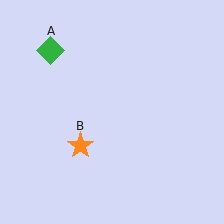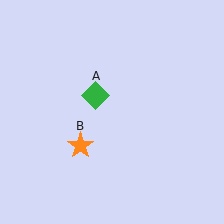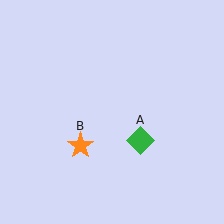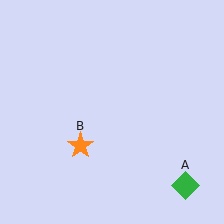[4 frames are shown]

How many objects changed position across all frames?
1 object changed position: green diamond (object A).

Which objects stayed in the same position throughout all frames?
Orange star (object B) remained stationary.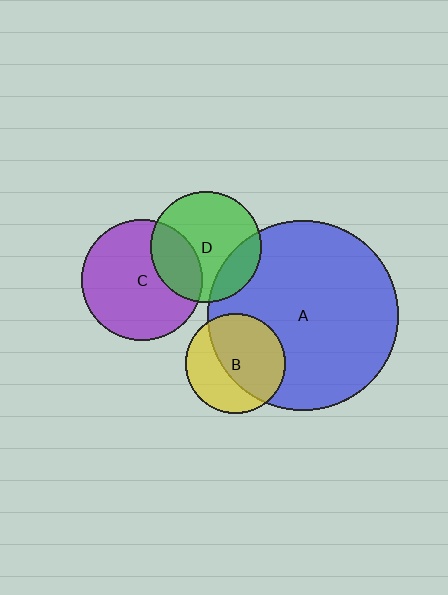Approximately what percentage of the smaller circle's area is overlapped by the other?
Approximately 30%.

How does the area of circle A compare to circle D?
Approximately 3.0 times.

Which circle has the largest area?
Circle A (blue).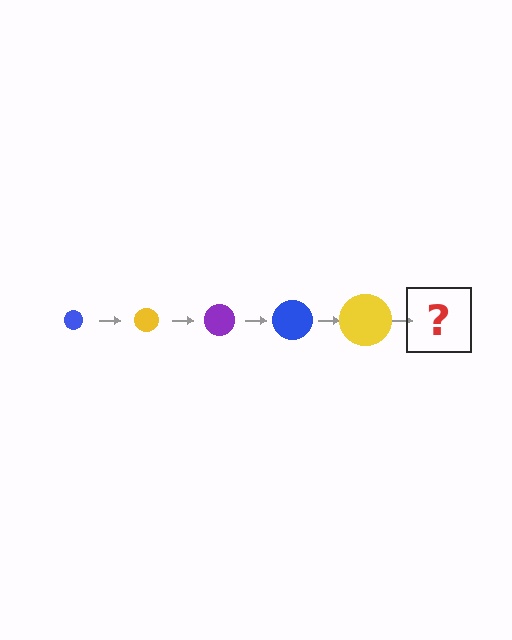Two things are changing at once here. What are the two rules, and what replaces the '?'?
The two rules are that the circle grows larger each step and the color cycles through blue, yellow, and purple. The '?' should be a purple circle, larger than the previous one.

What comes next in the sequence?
The next element should be a purple circle, larger than the previous one.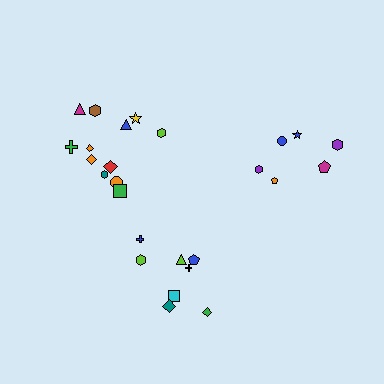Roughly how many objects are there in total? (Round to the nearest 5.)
Roughly 25 objects in total.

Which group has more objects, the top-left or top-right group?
The top-left group.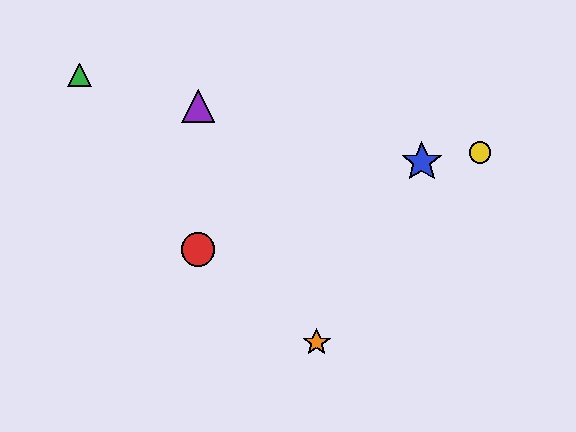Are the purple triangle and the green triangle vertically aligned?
No, the purple triangle is at x≈198 and the green triangle is at x≈79.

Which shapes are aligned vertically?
The red circle, the purple triangle are aligned vertically.